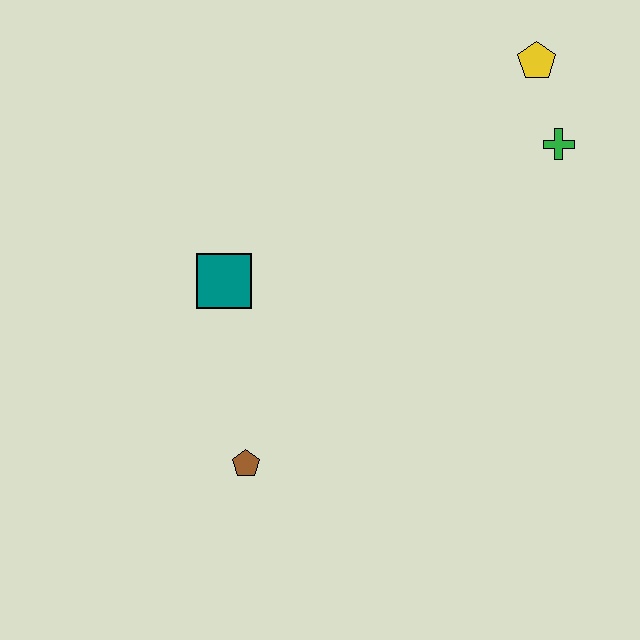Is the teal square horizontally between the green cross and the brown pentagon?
No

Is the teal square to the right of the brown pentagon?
No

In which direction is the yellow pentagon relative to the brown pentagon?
The yellow pentagon is above the brown pentagon.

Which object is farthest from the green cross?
The brown pentagon is farthest from the green cross.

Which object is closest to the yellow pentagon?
The green cross is closest to the yellow pentagon.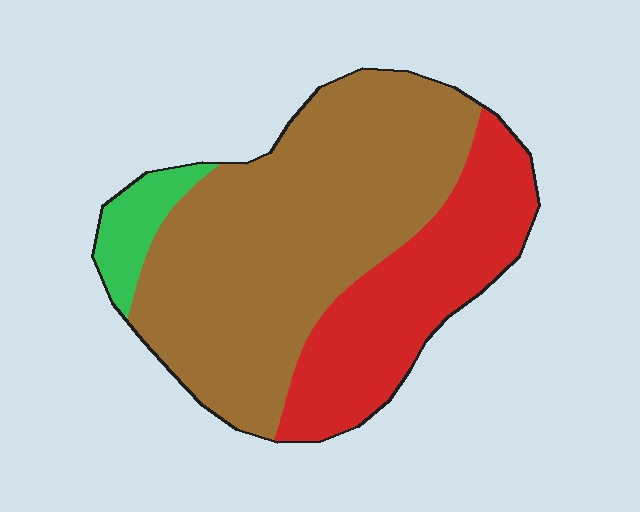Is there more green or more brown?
Brown.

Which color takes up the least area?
Green, at roughly 5%.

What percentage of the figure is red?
Red covers around 30% of the figure.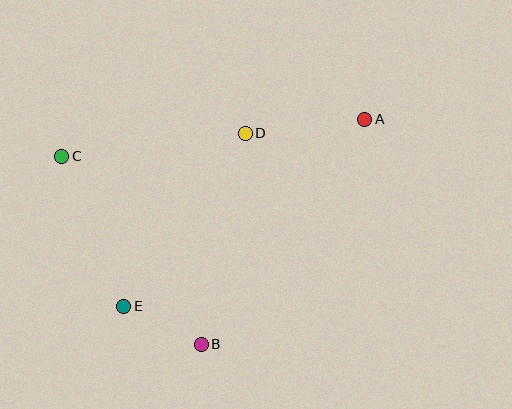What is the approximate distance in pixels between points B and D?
The distance between B and D is approximately 216 pixels.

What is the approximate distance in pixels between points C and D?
The distance between C and D is approximately 185 pixels.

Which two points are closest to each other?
Points B and E are closest to each other.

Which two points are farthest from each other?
Points A and E are farthest from each other.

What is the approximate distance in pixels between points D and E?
The distance between D and E is approximately 212 pixels.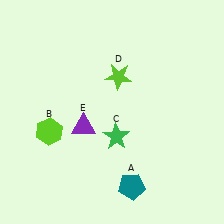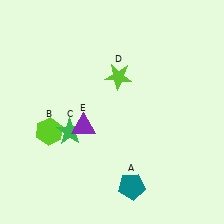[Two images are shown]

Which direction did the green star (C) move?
The green star (C) moved left.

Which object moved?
The green star (C) moved left.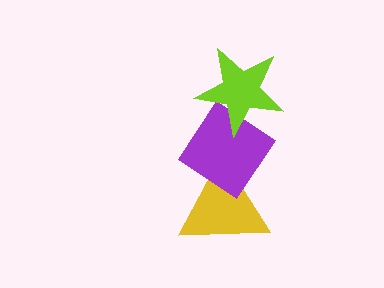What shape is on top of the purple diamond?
The lime star is on top of the purple diamond.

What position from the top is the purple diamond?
The purple diamond is 2nd from the top.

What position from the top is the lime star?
The lime star is 1st from the top.